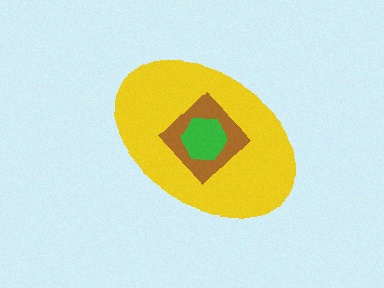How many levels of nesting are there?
3.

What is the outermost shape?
The yellow ellipse.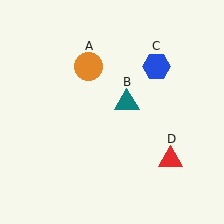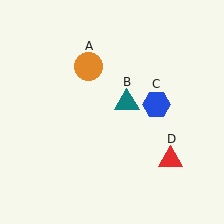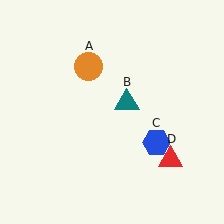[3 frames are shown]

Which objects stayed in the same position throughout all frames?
Orange circle (object A) and teal triangle (object B) and red triangle (object D) remained stationary.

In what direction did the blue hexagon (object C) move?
The blue hexagon (object C) moved down.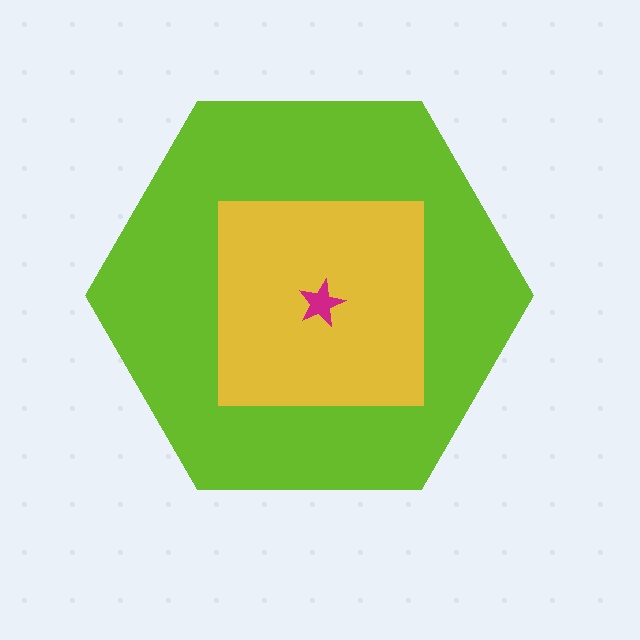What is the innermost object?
The magenta star.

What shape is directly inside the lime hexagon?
The yellow square.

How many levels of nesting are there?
3.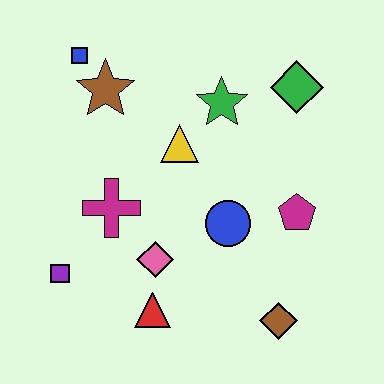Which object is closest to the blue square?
The brown star is closest to the blue square.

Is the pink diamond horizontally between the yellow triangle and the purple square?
Yes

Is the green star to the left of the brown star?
No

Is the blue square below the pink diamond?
No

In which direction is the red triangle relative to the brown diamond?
The red triangle is to the left of the brown diamond.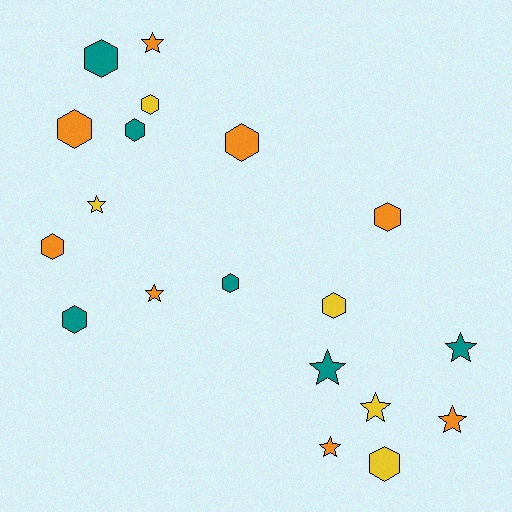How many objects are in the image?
There are 19 objects.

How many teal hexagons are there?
There are 4 teal hexagons.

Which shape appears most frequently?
Hexagon, with 11 objects.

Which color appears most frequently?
Orange, with 8 objects.